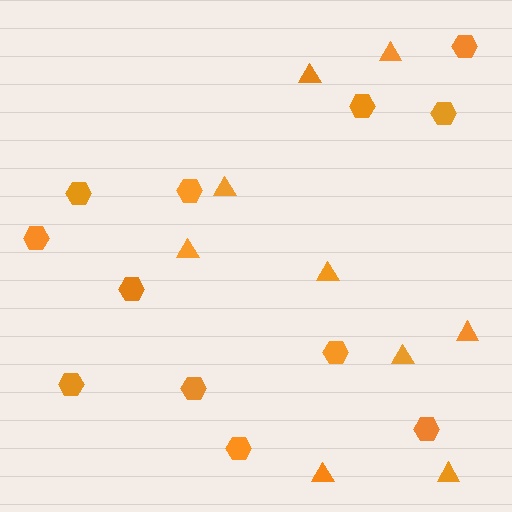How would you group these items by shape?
There are 2 groups: one group of hexagons (12) and one group of triangles (9).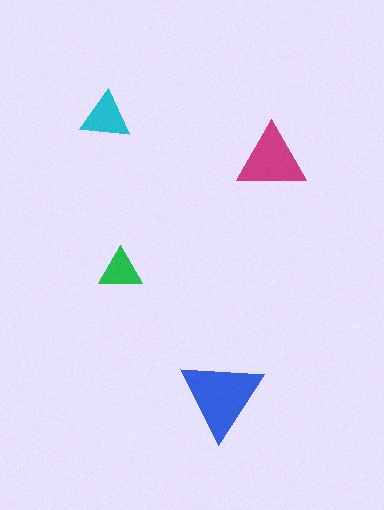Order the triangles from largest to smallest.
the blue one, the magenta one, the cyan one, the green one.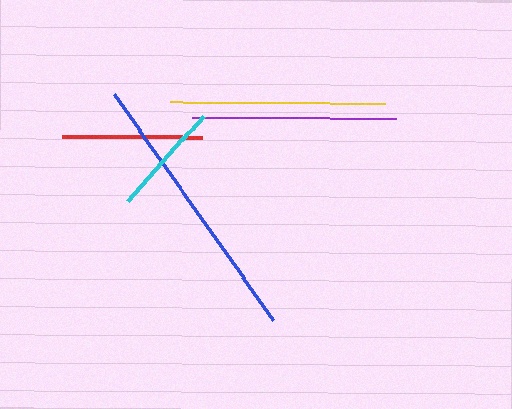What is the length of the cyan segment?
The cyan segment is approximately 114 pixels long.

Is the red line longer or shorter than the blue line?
The blue line is longer than the red line.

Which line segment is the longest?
The blue line is the longest at approximately 276 pixels.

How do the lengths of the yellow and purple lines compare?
The yellow and purple lines are approximately the same length.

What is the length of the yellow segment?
The yellow segment is approximately 215 pixels long.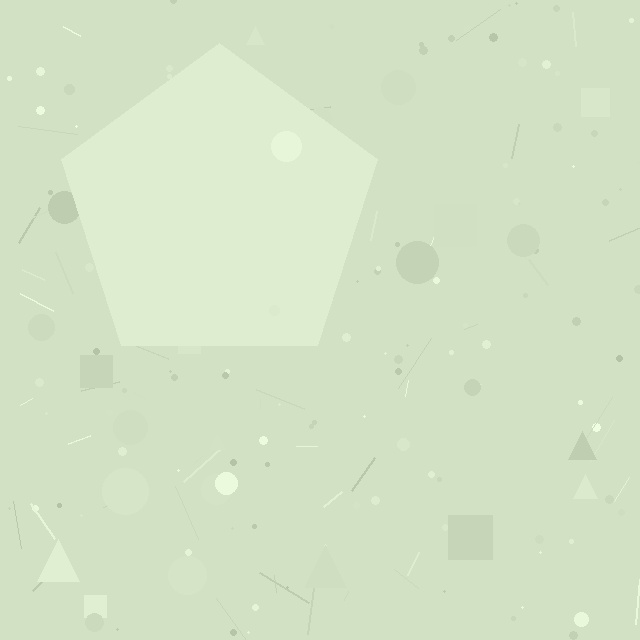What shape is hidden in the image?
A pentagon is hidden in the image.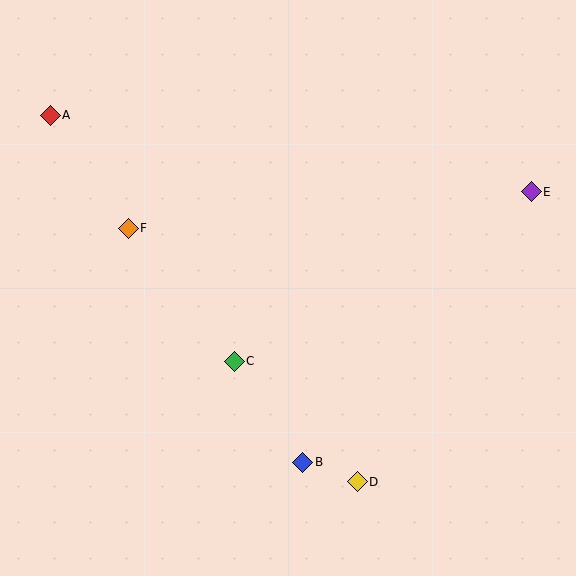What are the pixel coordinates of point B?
Point B is at (303, 462).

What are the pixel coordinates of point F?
Point F is at (128, 228).